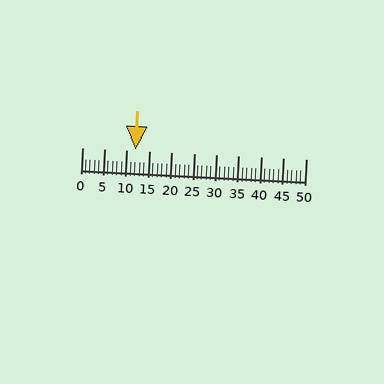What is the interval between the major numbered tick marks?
The major tick marks are spaced 5 units apart.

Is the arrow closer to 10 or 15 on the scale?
The arrow is closer to 10.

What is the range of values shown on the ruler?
The ruler shows values from 0 to 50.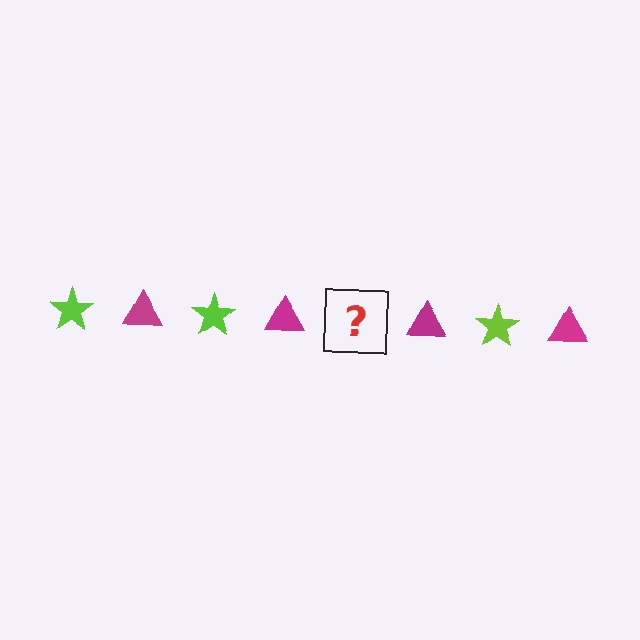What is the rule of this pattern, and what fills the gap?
The rule is that the pattern alternates between lime star and magenta triangle. The gap should be filled with a lime star.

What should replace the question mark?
The question mark should be replaced with a lime star.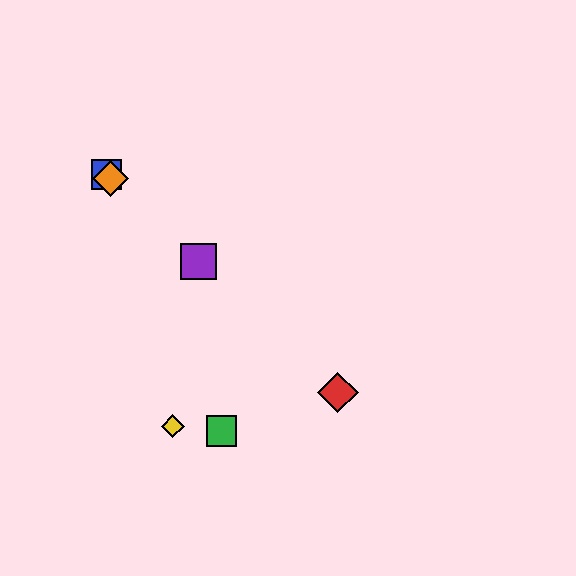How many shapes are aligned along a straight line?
4 shapes (the red diamond, the blue square, the purple square, the orange diamond) are aligned along a straight line.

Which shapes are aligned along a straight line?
The red diamond, the blue square, the purple square, the orange diamond are aligned along a straight line.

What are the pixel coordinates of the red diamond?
The red diamond is at (338, 392).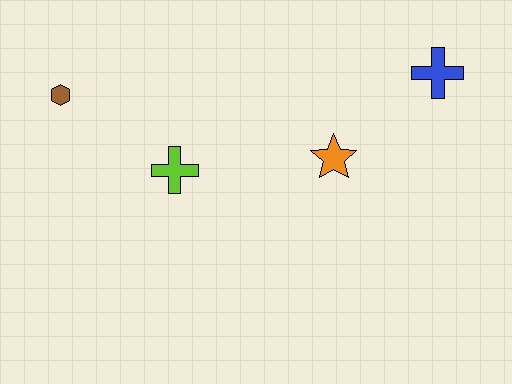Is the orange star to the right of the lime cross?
Yes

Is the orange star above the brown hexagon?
No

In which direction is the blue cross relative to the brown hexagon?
The blue cross is to the right of the brown hexagon.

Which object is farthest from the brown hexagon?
The blue cross is farthest from the brown hexagon.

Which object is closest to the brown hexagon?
The lime cross is closest to the brown hexagon.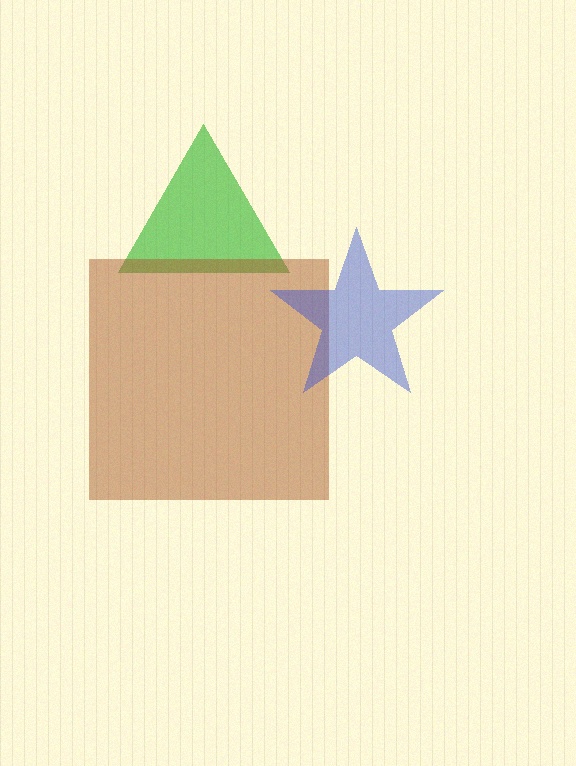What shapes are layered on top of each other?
The layered shapes are: a green triangle, a brown square, a blue star.